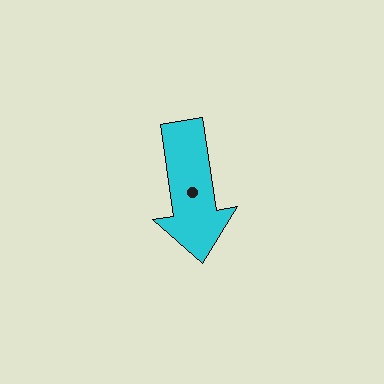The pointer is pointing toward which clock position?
Roughly 6 o'clock.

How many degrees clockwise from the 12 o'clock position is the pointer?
Approximately 171 degrees.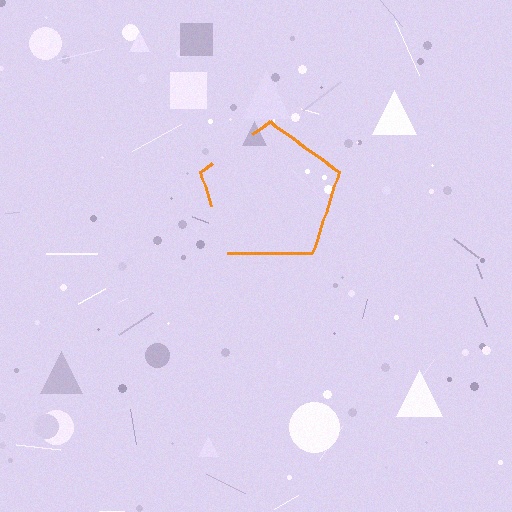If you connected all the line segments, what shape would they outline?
They would outline a pentagon.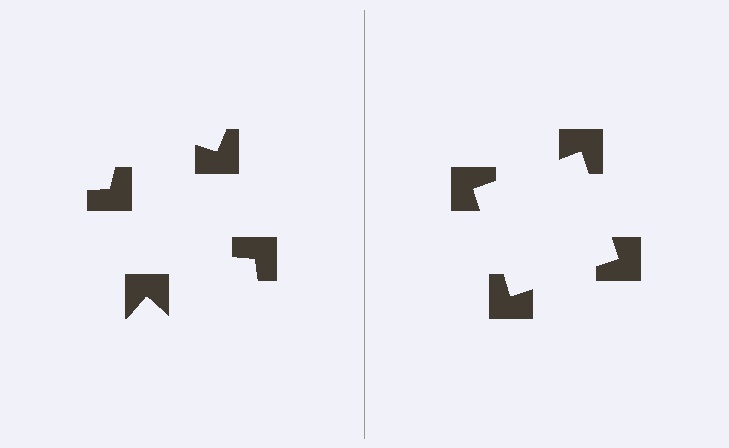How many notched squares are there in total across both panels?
8 — 4 on each side.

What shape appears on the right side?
An illusory square.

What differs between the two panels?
The notched squares are positioned identically on both sides; only the wedge orientations differ. On the right they align to a square; on the left they are misaligned.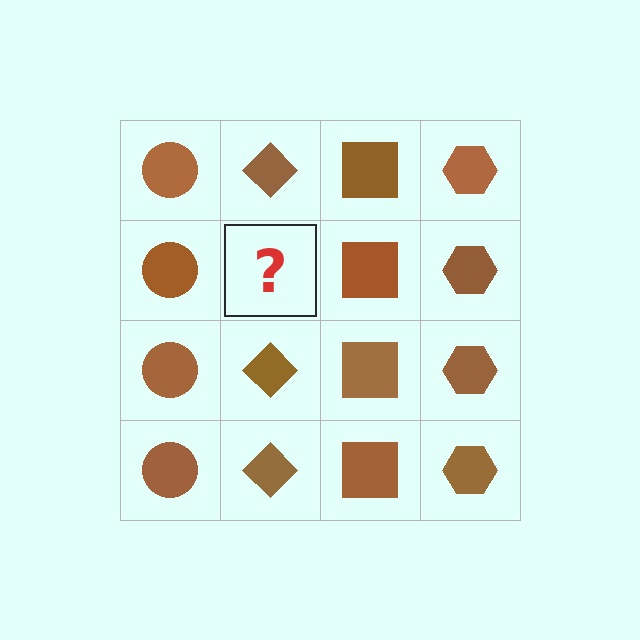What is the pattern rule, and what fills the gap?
The rule is that each column has a consistent shape. The gap should be filled with a brown diamond.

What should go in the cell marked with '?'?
The missing cell should contain a brown diamond.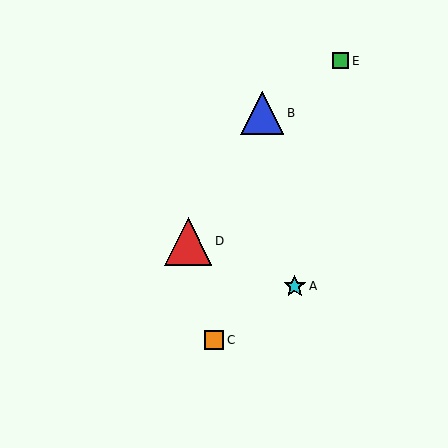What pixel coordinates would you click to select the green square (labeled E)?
Click at (341, 61) to select the green square E.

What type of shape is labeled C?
Shape C is an orange square.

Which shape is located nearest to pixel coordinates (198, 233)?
The red triangle (labeled D) at (188, 241) is nearest to that location.